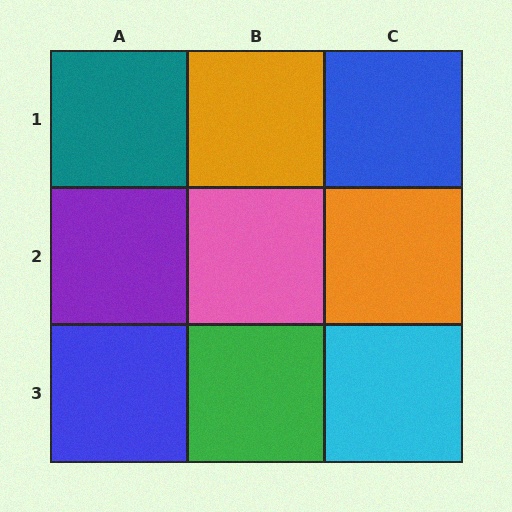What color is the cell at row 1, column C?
Blue.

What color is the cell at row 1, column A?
Teal.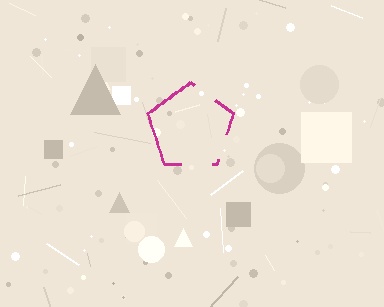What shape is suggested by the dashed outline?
The dashed outline suggests a pentagon.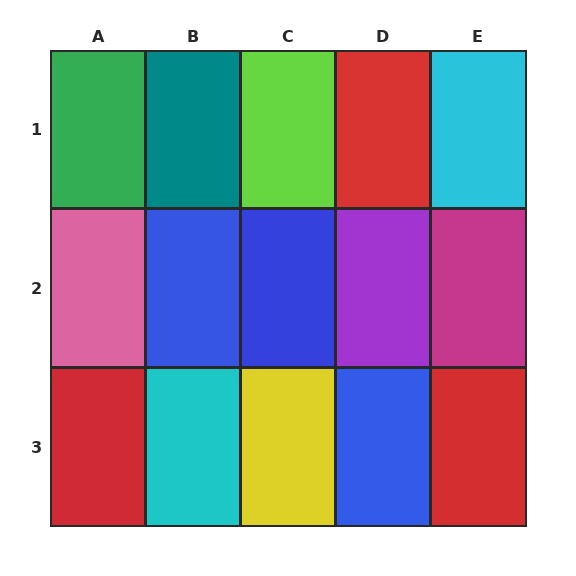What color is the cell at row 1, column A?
Green.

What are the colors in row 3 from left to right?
Red, cyan, yellow, blue, red.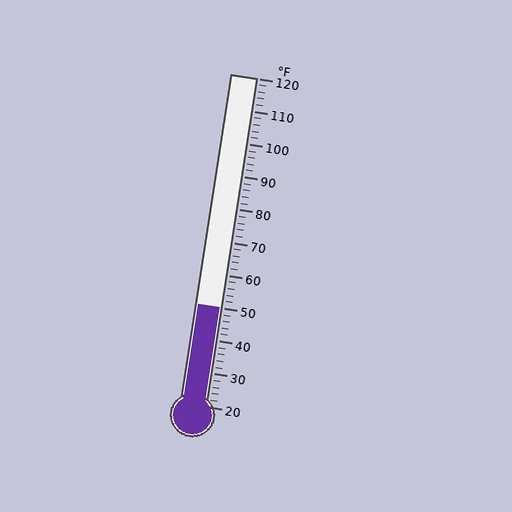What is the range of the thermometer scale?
The thermometer scale ranges from 20°F to 120°F.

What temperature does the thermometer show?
The thermometer shows approximately 50°F.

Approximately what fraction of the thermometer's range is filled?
The thermometer is filled to approximately 30% of its range.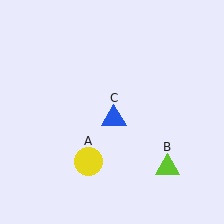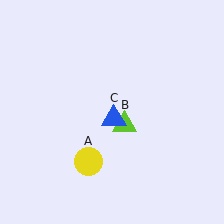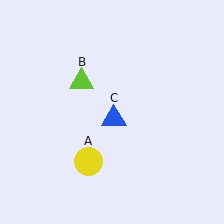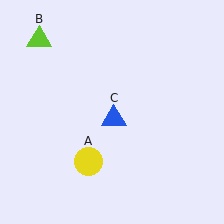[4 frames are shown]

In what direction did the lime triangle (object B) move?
The lime triangle (object B) moved up and to the left.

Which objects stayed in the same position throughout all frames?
Yellow circle (object A) and blue triangle (object C) remained stationary.